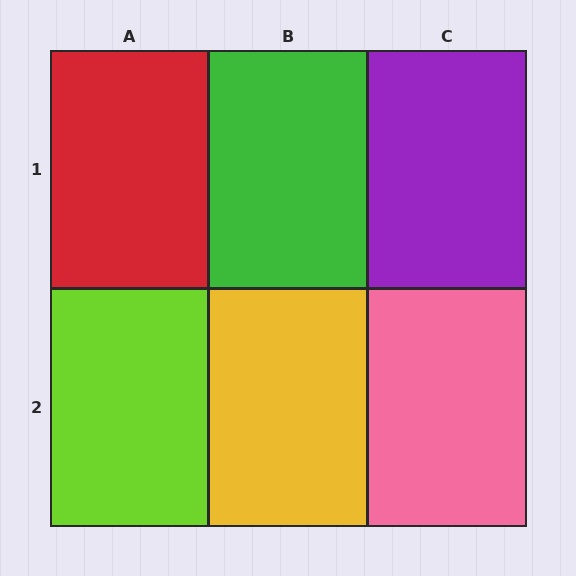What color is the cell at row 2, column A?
Lime.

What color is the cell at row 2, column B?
Yellow.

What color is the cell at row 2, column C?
Pink.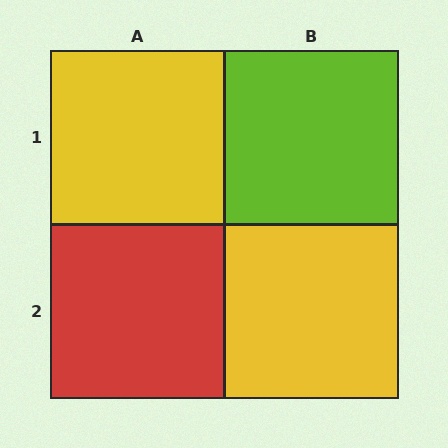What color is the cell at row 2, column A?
Red.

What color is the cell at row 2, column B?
Yellow.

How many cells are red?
1 cell is red.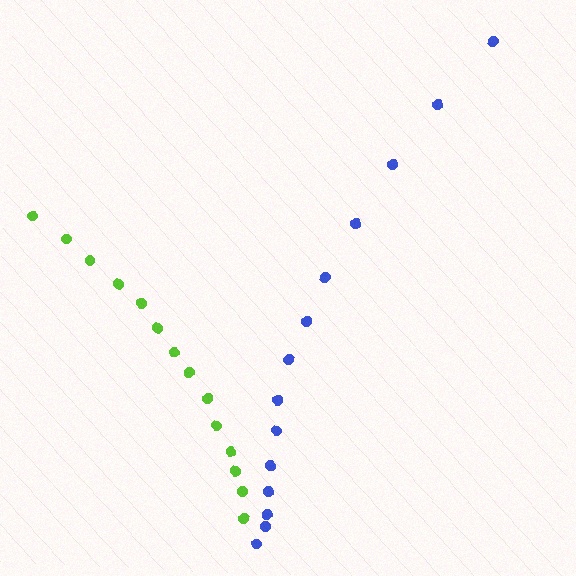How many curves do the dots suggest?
There are 2 distinct paths.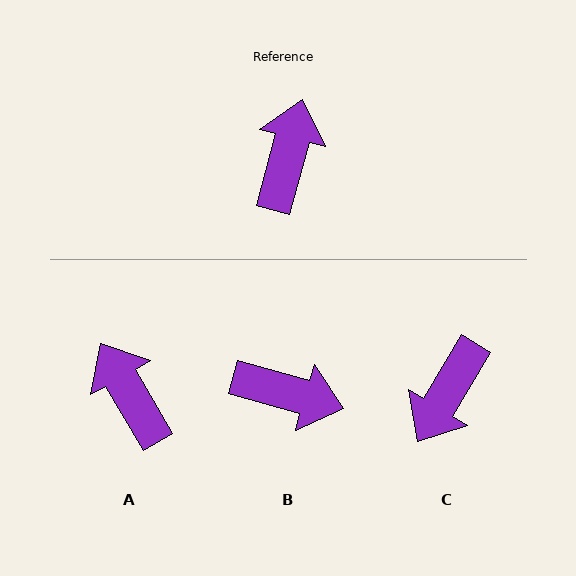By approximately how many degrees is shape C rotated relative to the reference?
Approximately 164 degrees counter-clockwise.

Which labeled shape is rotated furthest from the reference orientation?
C, about 164 degrees away.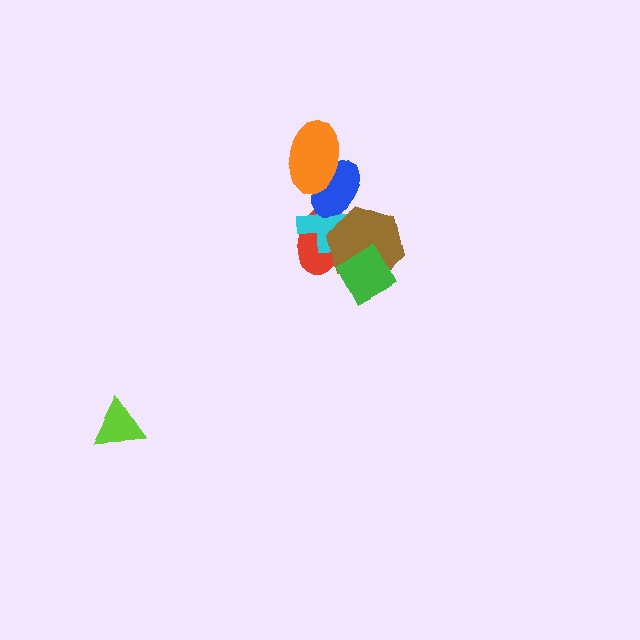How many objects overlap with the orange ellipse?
1 object overlaps with the orange ellipse.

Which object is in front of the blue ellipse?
The orange ellipse is in front of the blue ellipse.